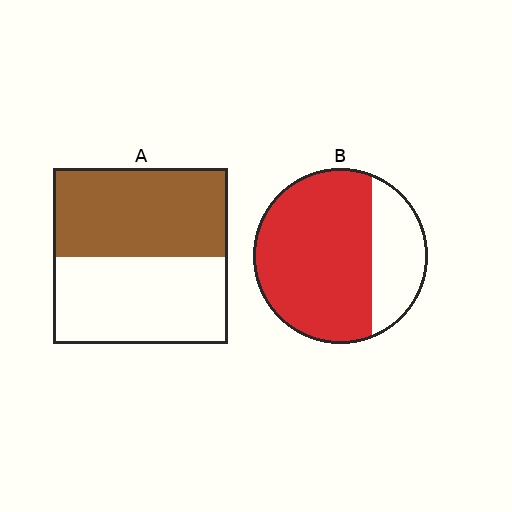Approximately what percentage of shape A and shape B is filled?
A is approximately 50% and B is approximately 70%.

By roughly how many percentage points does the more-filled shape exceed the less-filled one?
By roughly 20 percentage points (B over A).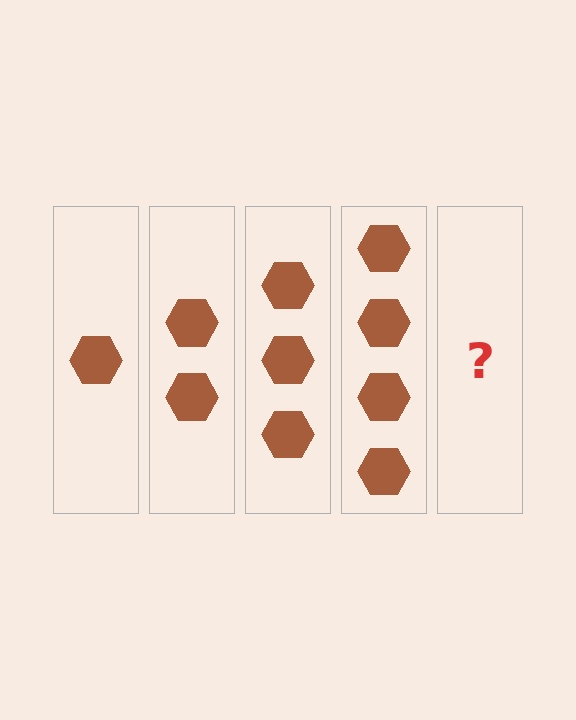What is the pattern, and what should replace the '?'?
The pattern is that each step adds one more hexagon. The '?' should be 5 hexagons.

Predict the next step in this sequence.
The next step is 5 hexagons.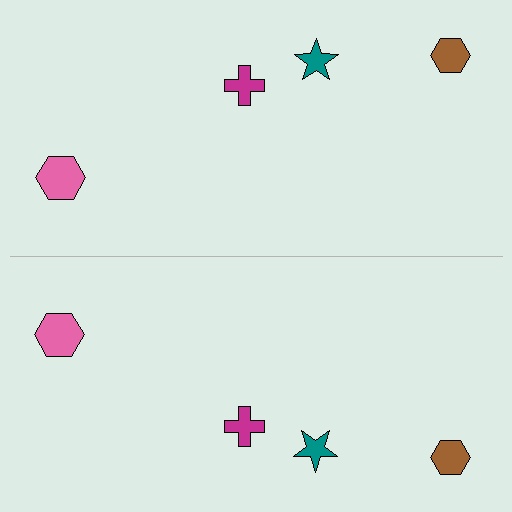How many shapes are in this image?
There are 8 shapes in this image.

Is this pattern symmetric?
Yes, this pattern has bilateral (reflection) symmetry.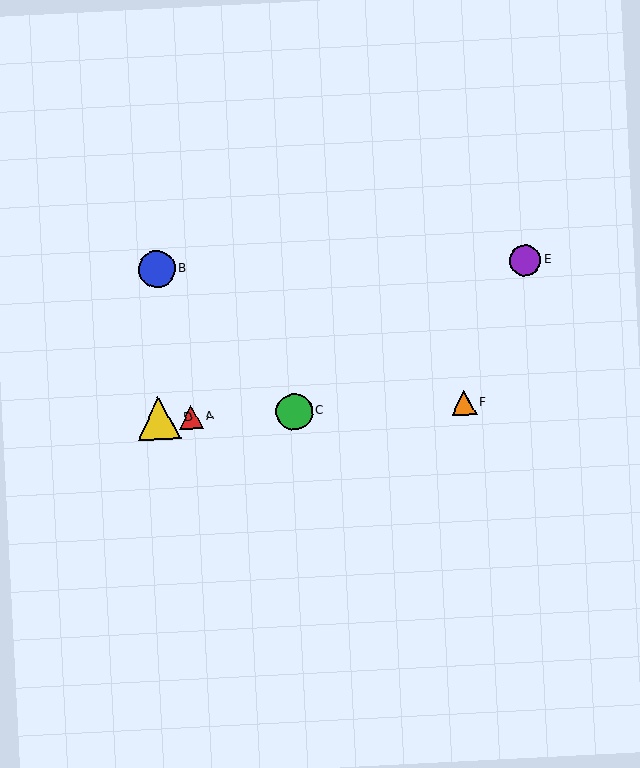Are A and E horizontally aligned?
No, A is at y≈417 and E is at y≈261.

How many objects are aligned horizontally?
4 objects (A, C, D, F) are aligned horizontally.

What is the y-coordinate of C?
Object C is at y≈412.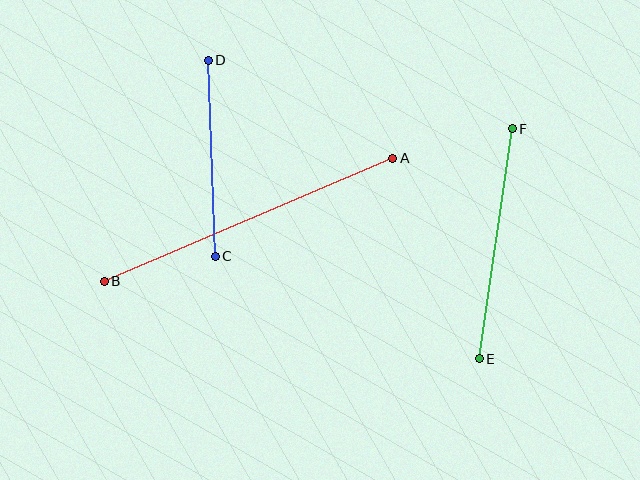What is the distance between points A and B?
The distance is approximately 314 pixels.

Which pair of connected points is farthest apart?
Points A and B are farthest apart.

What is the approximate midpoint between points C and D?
The midpoint is at approximately (212, 158) pixels.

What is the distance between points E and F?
The distance is approximately 232 pixels.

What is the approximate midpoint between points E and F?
The midpoint is at approximately (496, 244) pixels.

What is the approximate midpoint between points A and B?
The midpoint is at approximately (248, 220) pixels.